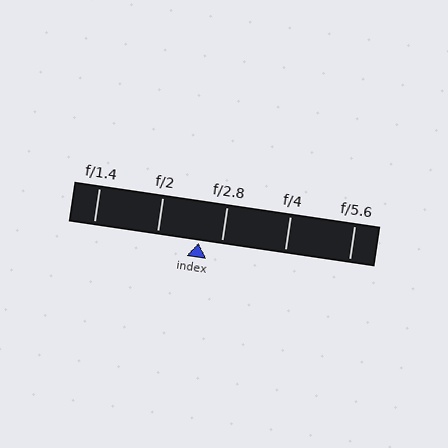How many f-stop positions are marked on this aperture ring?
There are 5 f-stop positions marked.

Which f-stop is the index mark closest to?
The index mark is closest to f/2.8.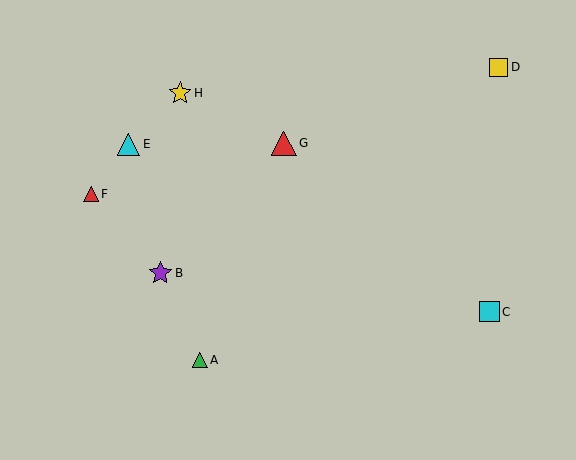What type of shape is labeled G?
Shape G is a red triangle.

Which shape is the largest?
The red triangle (labeled G) is the largest.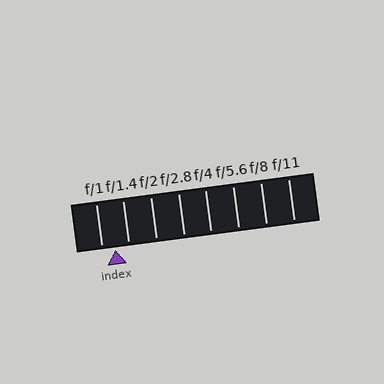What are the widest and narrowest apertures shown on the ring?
The widest aperture shown is f/1 and the narrowest is f/11.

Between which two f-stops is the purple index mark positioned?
The index mark is between f/1 and f/1.4.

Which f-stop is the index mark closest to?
The index mark is closest to f/1.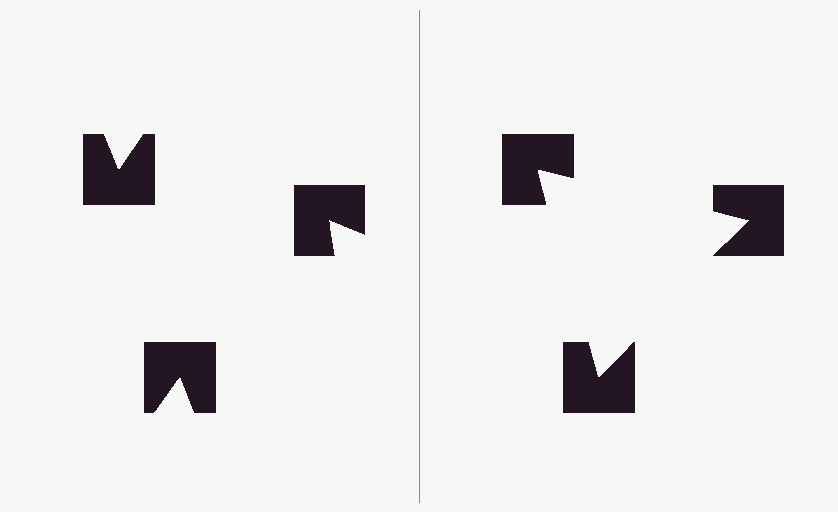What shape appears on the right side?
An illusory triangle.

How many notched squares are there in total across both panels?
6 — 3 on each side.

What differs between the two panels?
The notched squares are positioned identically on both sides; only the wedge orientations differ. On the right they align to a triangle; on the left they are misaligned.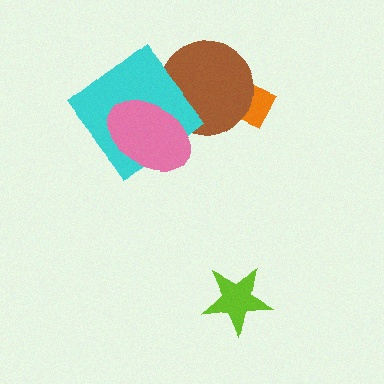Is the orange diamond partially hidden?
Yes, it is partially covered by another shape.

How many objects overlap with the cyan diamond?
2 objects overlap with the cyan diamond.